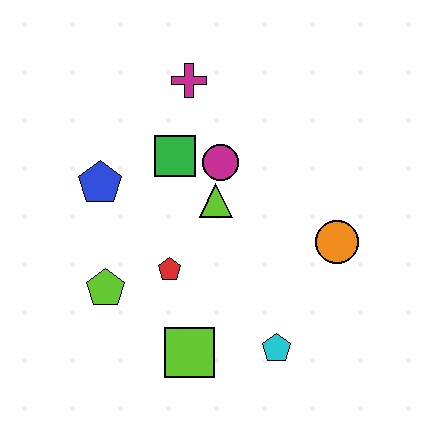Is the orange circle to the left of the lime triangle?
No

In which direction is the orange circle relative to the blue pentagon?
The orange circle is to the right of the blue pentagon.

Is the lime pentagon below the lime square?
No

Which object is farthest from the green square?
The cyan pentagon is farthest from the green square.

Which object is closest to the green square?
The magenta circle is closest to the green square.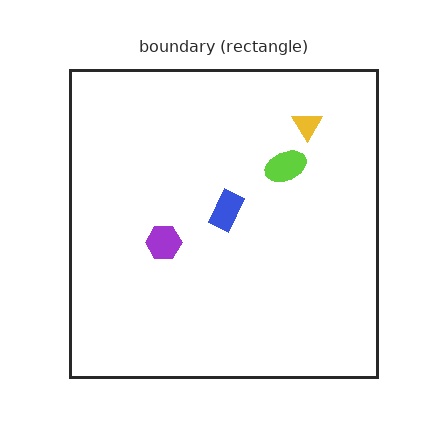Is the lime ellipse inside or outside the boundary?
Inside.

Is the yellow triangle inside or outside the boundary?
Inside.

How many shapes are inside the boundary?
4 inside, 0 outside.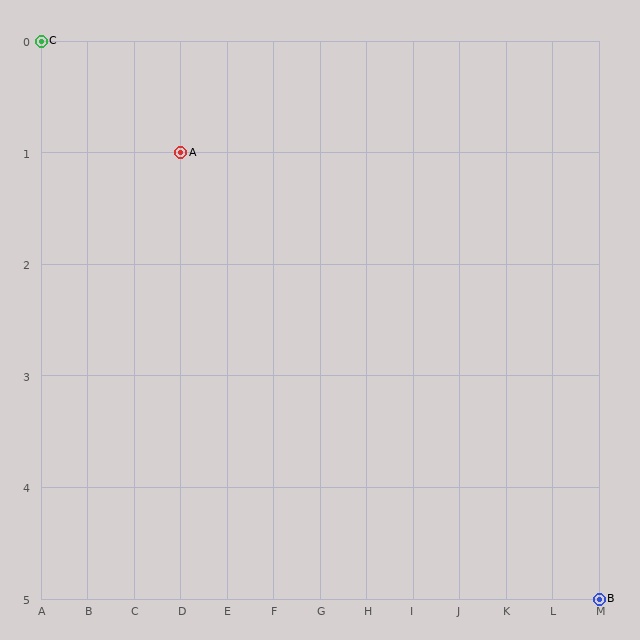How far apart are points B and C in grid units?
Points B and C are 12 columns and 5 rows apart (about 13.0 grid units diagonally).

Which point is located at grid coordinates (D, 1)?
Point A is at (D, 1).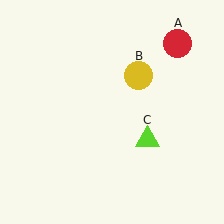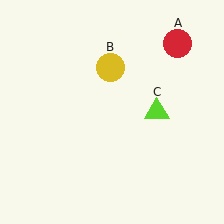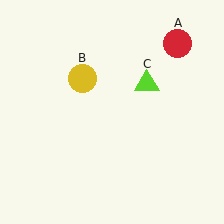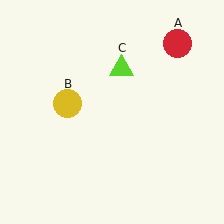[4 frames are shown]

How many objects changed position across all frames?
2 objects changed position: yellow circle (object B), lime triangle (object C).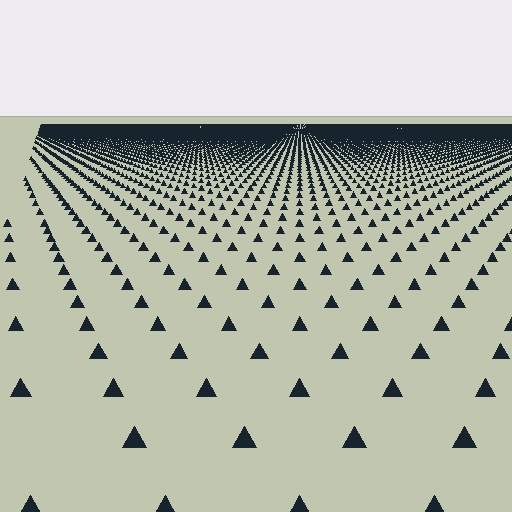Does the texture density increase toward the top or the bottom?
Density increases toward the top.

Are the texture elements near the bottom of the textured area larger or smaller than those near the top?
Larger. Near the bottom, elements are closer to the viewer and appear at a bigger on-screen size.